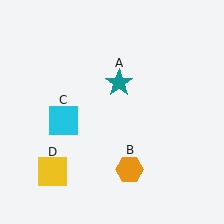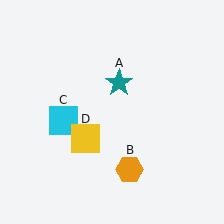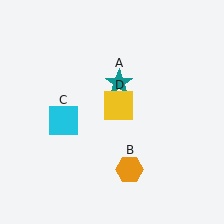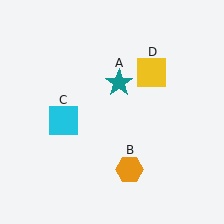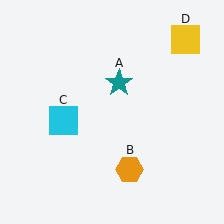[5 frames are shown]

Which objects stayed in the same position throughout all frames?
Teal star (object A) and orange hexagon (object B) and cyan square (object C) remained stationary.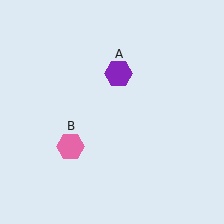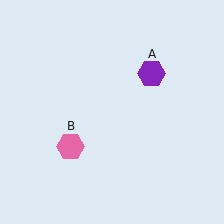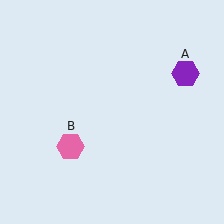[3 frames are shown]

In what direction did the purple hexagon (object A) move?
The purple hexagon (object A) moved right.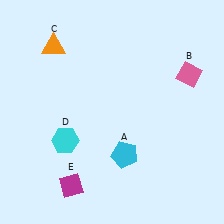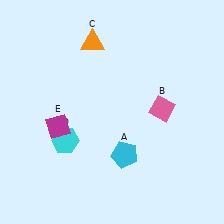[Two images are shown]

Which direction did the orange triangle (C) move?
The orange triangle (C) moved right.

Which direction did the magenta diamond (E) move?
The magenta diamond (E) moved up.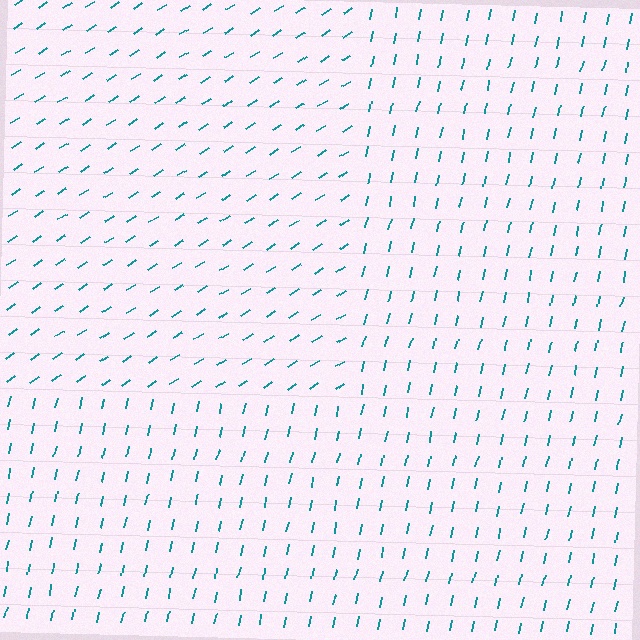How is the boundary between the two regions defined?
The boundary is defined purely by a change in line orientation (approximately 45 degrees difference). All lines are the same color and thickness.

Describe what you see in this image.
The image is filled with small teal line segments. A rectangle region in the image has lines oriented differently from the surrounding lines, creating a visible texture boundary.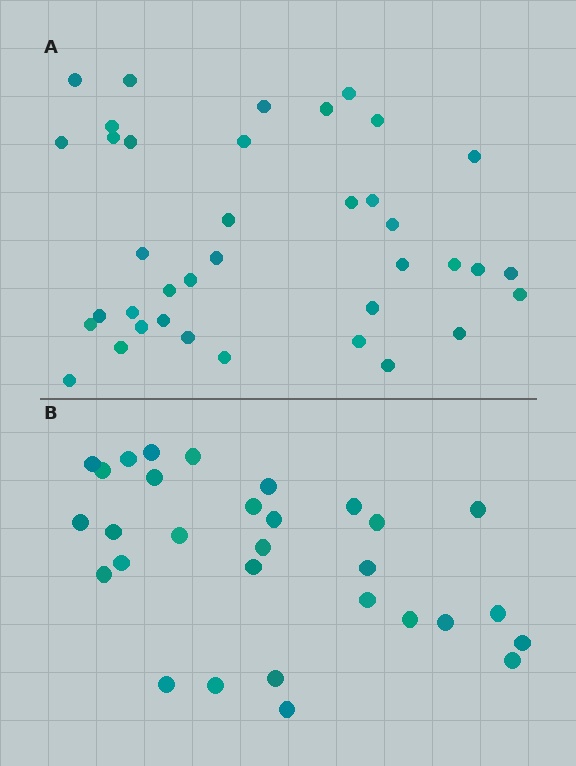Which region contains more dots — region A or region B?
Region A (the top region) has more dots.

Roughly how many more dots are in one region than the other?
Region A has roughly 8 or so more dots than region B.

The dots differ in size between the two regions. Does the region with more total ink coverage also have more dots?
No. Region B has more total ink coverage because its dots are larger, but region A actually contains more individual dots. Total area can be misleading — the number of items is what matters here.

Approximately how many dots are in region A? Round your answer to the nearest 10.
About 40 dots. (The exact count is 38, which rounds to 40.)